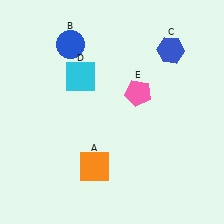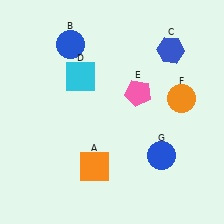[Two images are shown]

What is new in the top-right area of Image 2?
An orange circle (F) was added in the top-right area of Image 2.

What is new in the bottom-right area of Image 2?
A blue circle (G) was added in the bottom-right area of Image 2.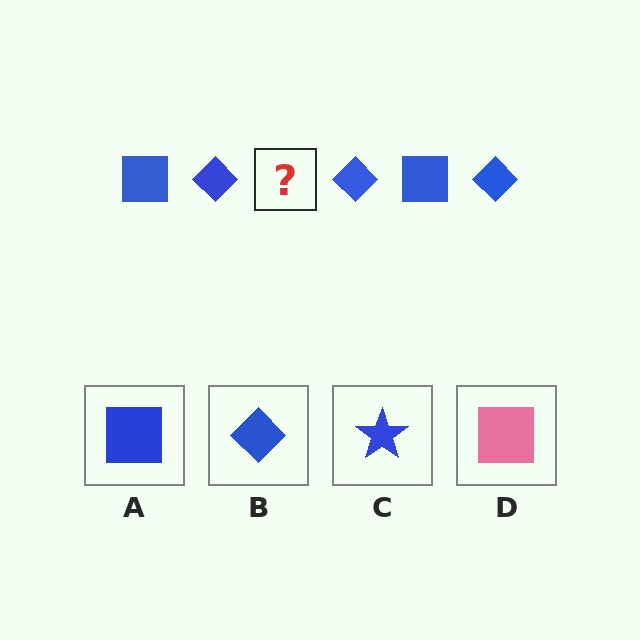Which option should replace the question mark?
Option A.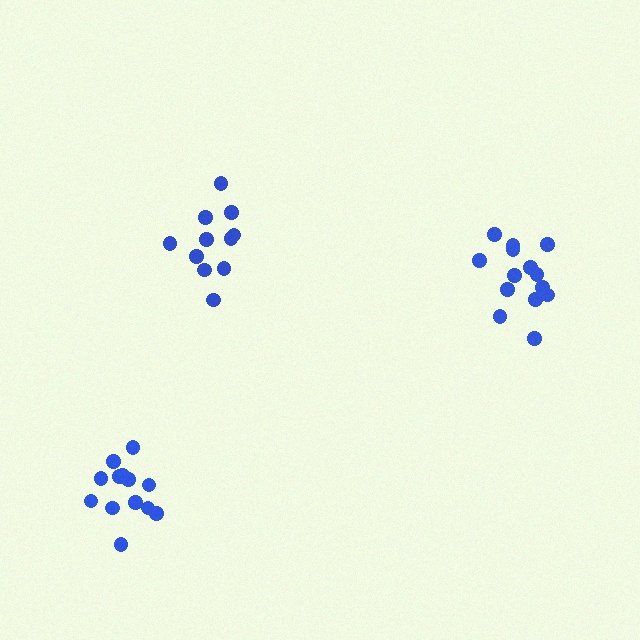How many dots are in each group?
Group 1: 13 dots, Group 2: 11 dots, Group 3: 14 dots (38 total).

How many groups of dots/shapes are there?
There are 3 groups.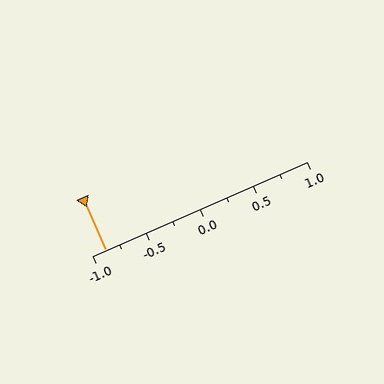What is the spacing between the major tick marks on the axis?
The major ticks are spaced 0.5 apart.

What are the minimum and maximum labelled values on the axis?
The axis runs from -1.0 to 1.0.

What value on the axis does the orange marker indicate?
The marker indicates approximately -0.88.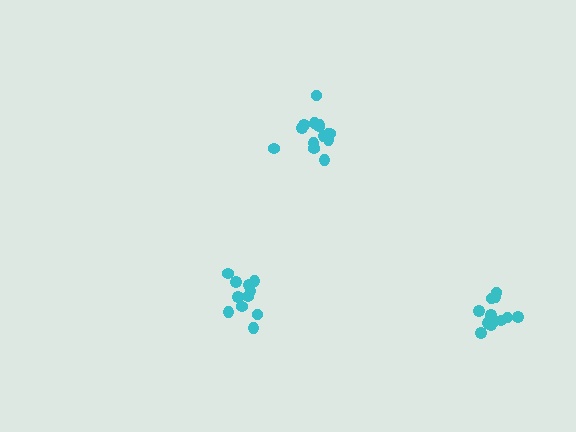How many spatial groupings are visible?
There are 3 spatial groupings.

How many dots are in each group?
Group 1: 15 dots, Group 2: 11 dots, Group 3: 12 dots (38 total).